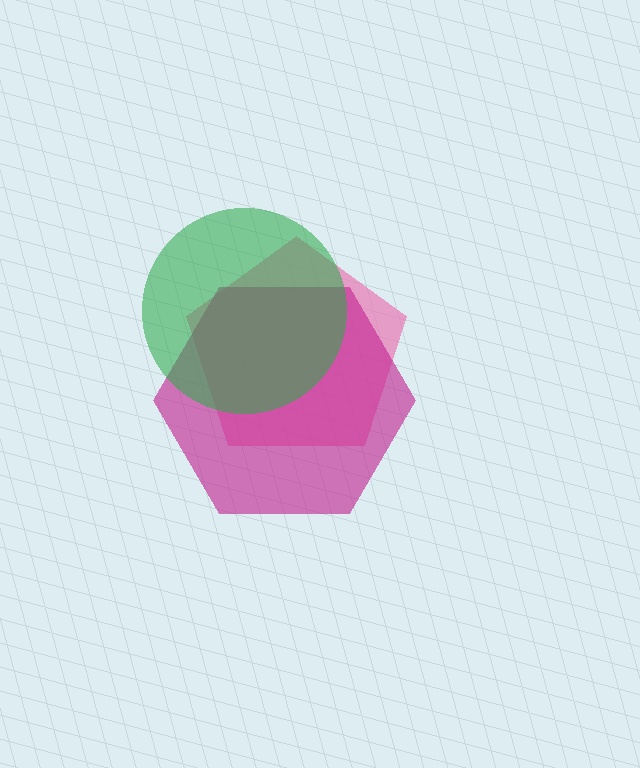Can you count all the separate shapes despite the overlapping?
Yes, there are 3 separate shapes.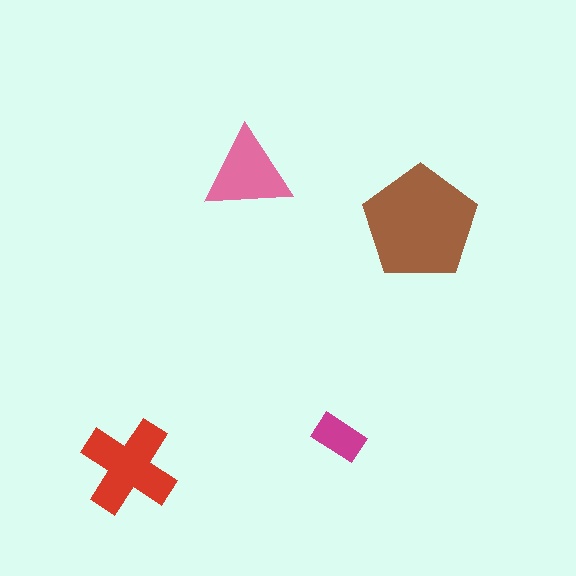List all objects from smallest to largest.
The magenta rectangle, the pink triangle, the red cross, the brown pentagon.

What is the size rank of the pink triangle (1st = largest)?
3rd.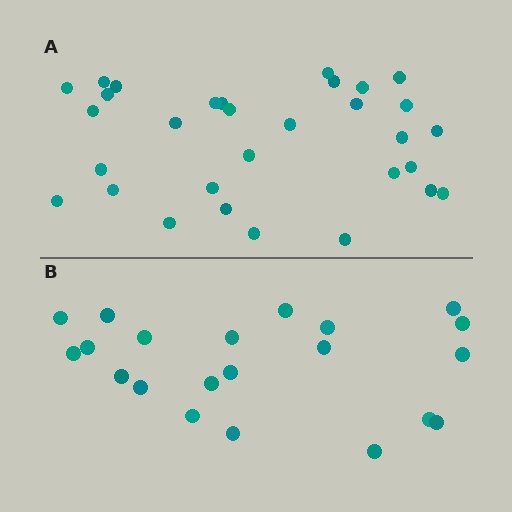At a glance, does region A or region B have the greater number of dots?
Region A (the top region) has more dots.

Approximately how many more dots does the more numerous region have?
Region A has roughly 10 or so more dots than region B.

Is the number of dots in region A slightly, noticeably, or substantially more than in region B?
Region A has substantially more. The ratio is roughly 1.5 to 1.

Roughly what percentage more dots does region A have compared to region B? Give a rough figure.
About 50% more.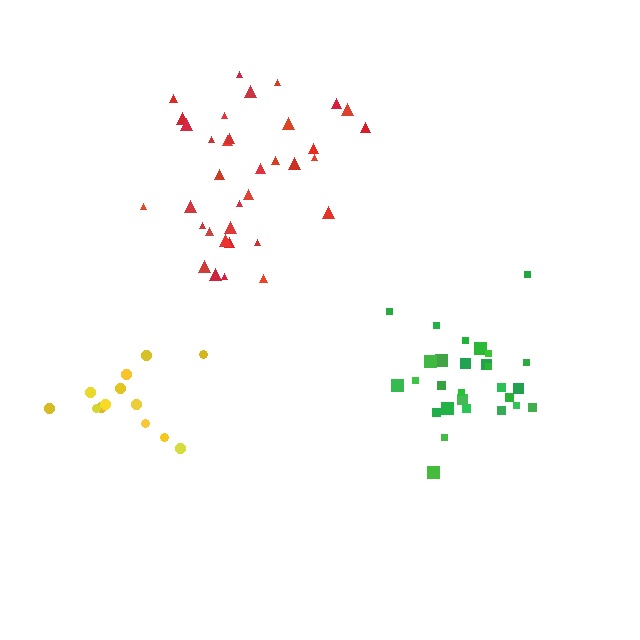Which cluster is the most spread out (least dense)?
Yellow.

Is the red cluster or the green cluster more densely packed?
Green.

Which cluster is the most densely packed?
Green.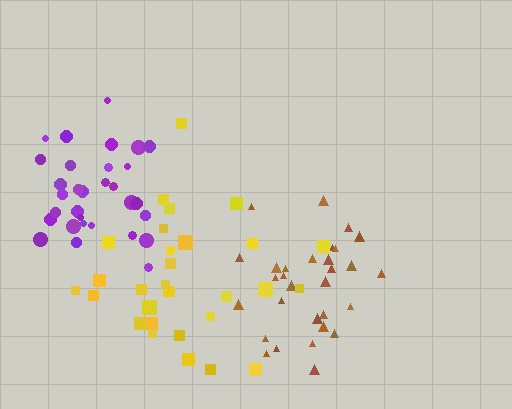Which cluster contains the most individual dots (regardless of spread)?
Purple (32).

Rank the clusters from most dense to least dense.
purple, brown, yellow.